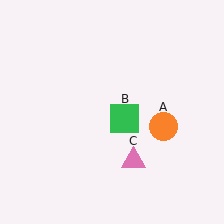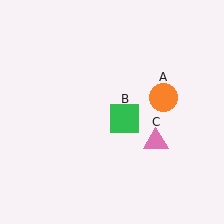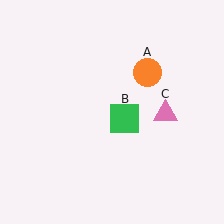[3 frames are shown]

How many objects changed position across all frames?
2 objects changed position: orange circle (object A), pink triangle (object C).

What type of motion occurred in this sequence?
The orange circle (object A), pink triangle (object C) rotated counterclockwise around the center of the scene.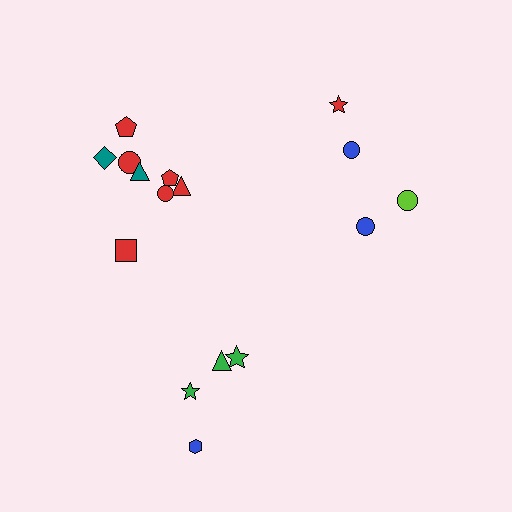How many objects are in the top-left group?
There are 8 objects.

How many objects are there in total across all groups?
There are 16 objects.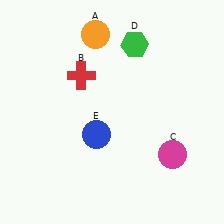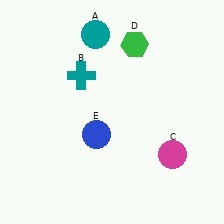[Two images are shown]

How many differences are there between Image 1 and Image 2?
There are 2 differences between the two images.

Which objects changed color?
A changed from orange to teal. B changed from red to teal.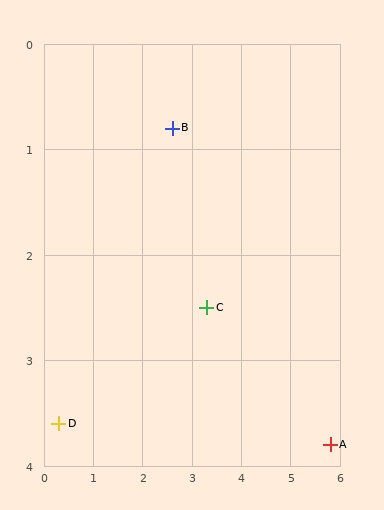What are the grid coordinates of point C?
Point C is at approximately (3.3, 2.5).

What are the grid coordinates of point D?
Point D is at approximately (0.3, 3.6).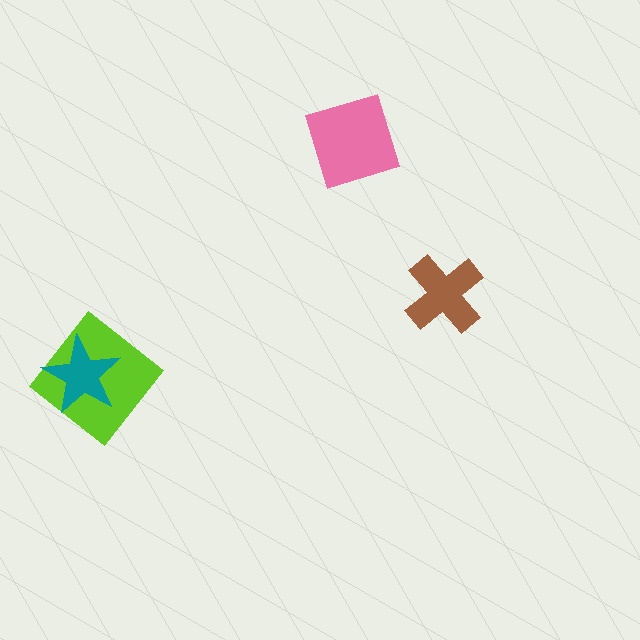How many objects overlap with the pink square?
0 objects overlap with the pink square.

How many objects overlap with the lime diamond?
1 object overlaps with the lime diamond.